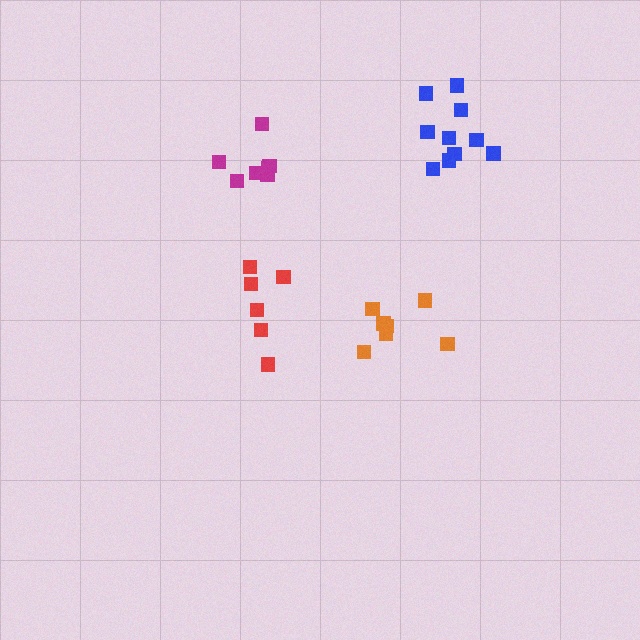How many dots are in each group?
Group 1: 6 dots, Group 2: 7 dots, Group 3: 7 dots, Group 4: 10 dots (30 total).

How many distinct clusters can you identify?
There are 4 distinct clusters.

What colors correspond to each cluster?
The clusters are colored: red, orange, magenta, blue.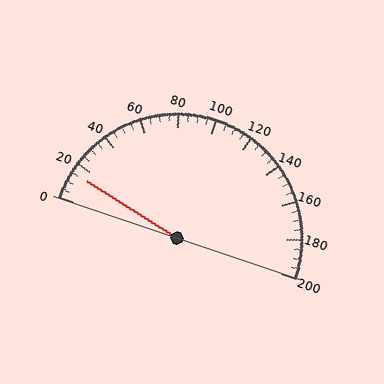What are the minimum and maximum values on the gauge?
The gauge ranges from 0 to 200.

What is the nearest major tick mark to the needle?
The nearest major tick mark is 20.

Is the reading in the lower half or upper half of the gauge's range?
The reading is in the lower half of the range (0 to 200).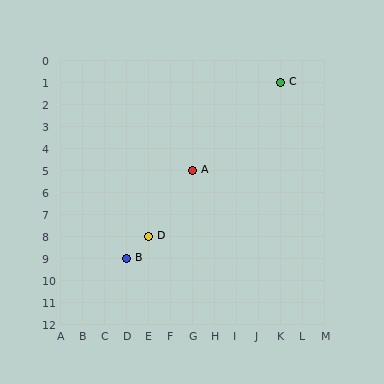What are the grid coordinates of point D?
Point D is at grid coordinates (E, 8).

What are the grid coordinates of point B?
Point B is at grid coordinates (D, 9).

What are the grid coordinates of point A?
Point A is at grid coordinates (G, 5).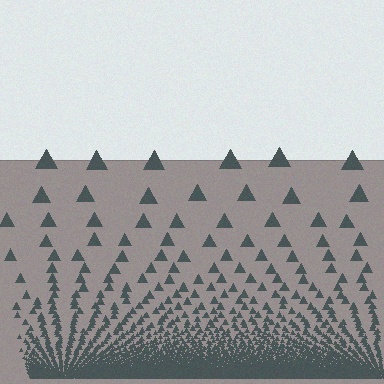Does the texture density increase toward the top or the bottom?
Density increases toward the bottom.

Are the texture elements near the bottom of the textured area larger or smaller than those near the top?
Smaller. The gradient is inverted — elements near the bottom are smaller and denser.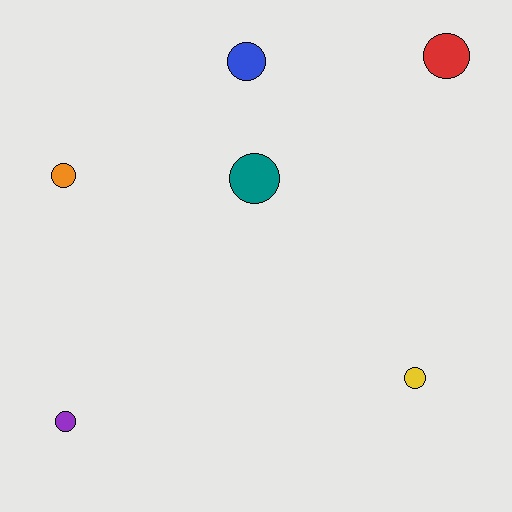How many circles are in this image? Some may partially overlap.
There are 6 circles.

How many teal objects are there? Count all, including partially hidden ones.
There is 1 teal object.